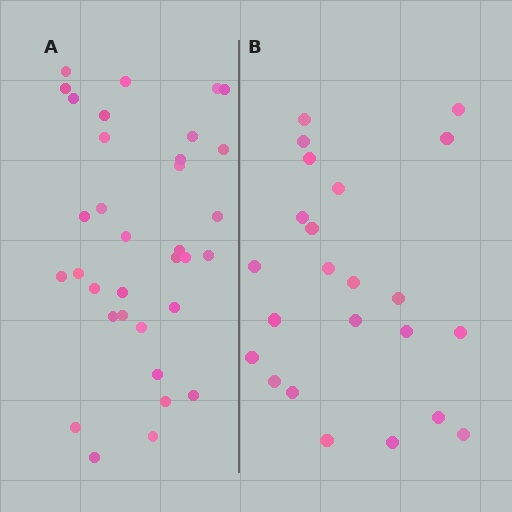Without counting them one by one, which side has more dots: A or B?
Region A (the left region) has more dots.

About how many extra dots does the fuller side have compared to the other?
Region A has roughly 12 or so more dots than region B.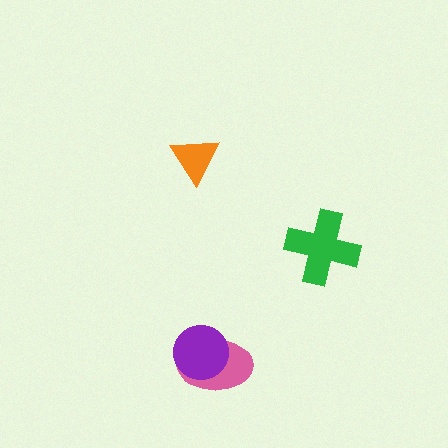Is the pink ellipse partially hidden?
Yes, it is partially covered by another shape.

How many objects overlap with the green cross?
0 objects overlap with the green cross.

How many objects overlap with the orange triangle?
0 objects overlap with the orange triangle.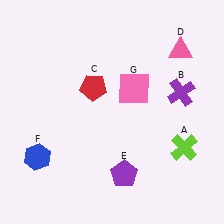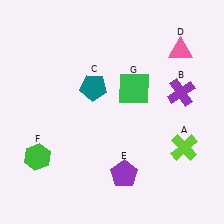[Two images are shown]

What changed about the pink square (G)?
In Image 1, G is pink. In Image 2, it changed to green.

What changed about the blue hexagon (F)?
In Image 1, F is blue. In Image 2, it changed to green.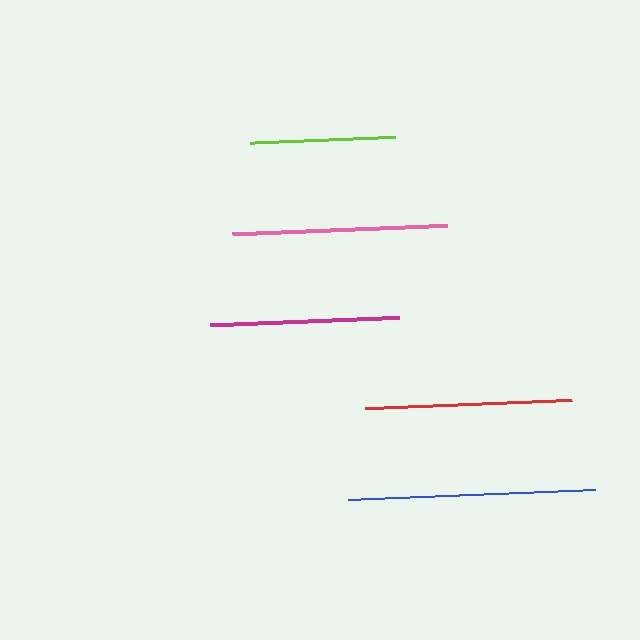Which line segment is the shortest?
The lime line is the shortest at approximately 145 pixels.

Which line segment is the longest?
The blue line is the longest at approximately 247 pixels.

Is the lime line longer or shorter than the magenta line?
The magenta line is longer than the lime line.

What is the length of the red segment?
The red segment is approximately 207 pixels long.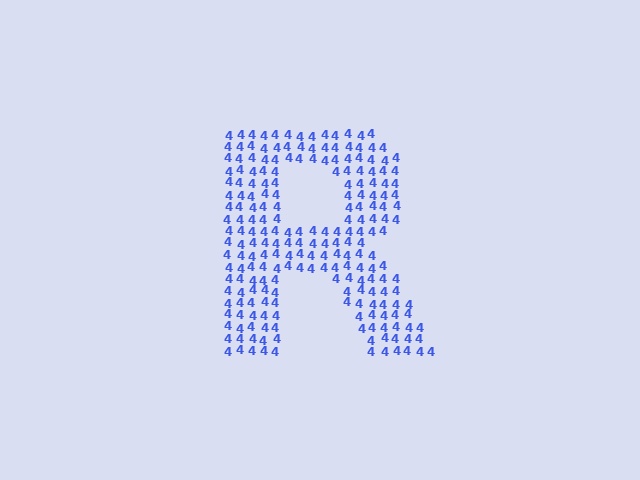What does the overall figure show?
The overall figure shows the letter R.